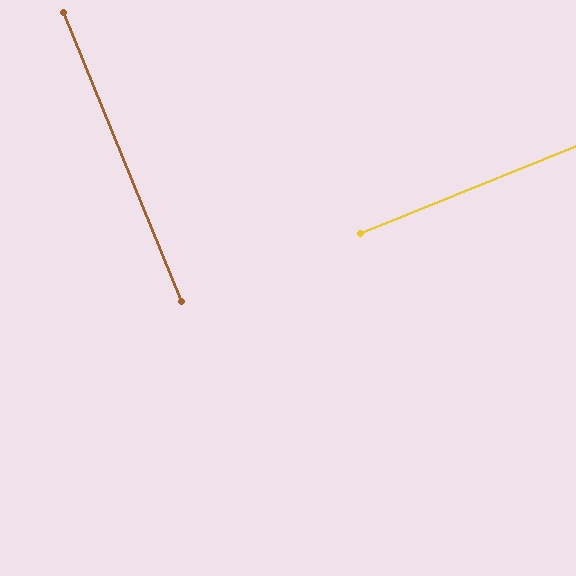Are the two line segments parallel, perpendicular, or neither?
Perpendicular — they meet at approximately 90°.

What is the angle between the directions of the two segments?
Approximately 90 degrees.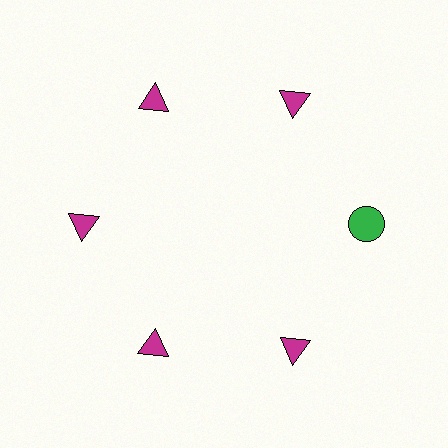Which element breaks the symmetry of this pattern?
The green circle at roughly the 3 o'clock position breaks the symmetry. All other shapes are magenta triangles.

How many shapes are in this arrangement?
There are 6 shapes arranged in a ring pattern.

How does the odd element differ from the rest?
It differs in both color (green instead of magenta) and shape (circle instead of triangle).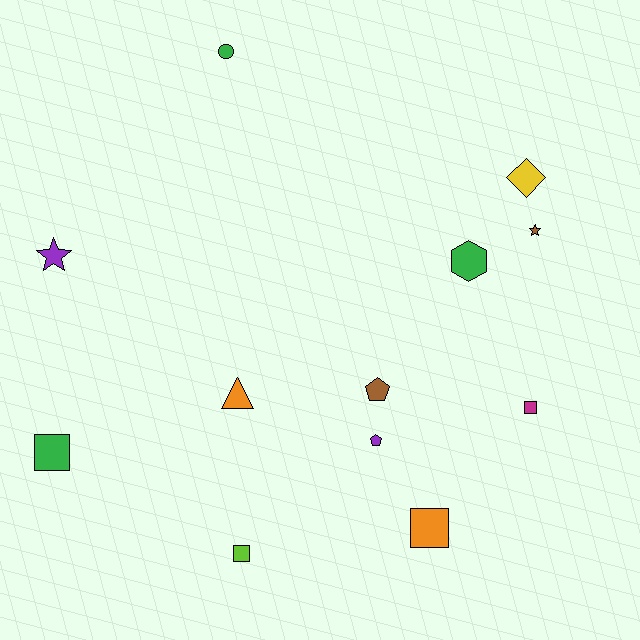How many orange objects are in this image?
There are 2 orange objects.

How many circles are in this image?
There is 1 circle.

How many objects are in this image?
There are 12 objects.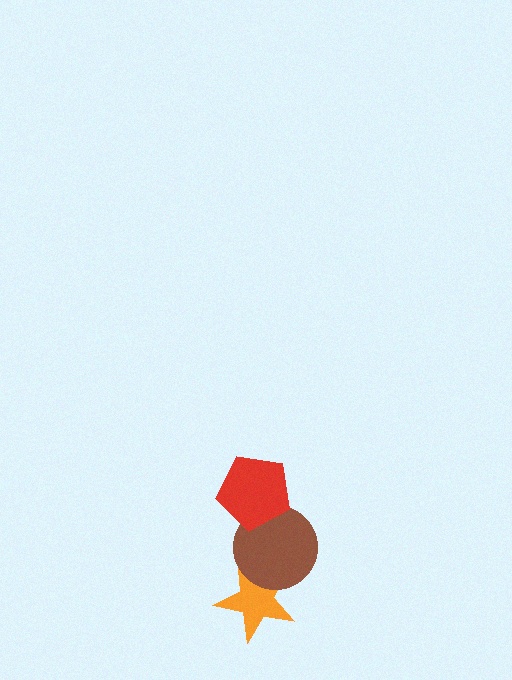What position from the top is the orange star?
The orange star is 3rd from the top.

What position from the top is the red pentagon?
The red pentagon is 1st from the top.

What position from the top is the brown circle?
The brown circle is 2nd from the top.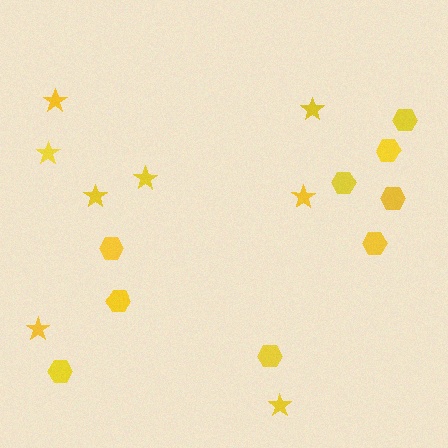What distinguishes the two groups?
There are 2 groups: one group of stars (8) and one group of hexagons (9).